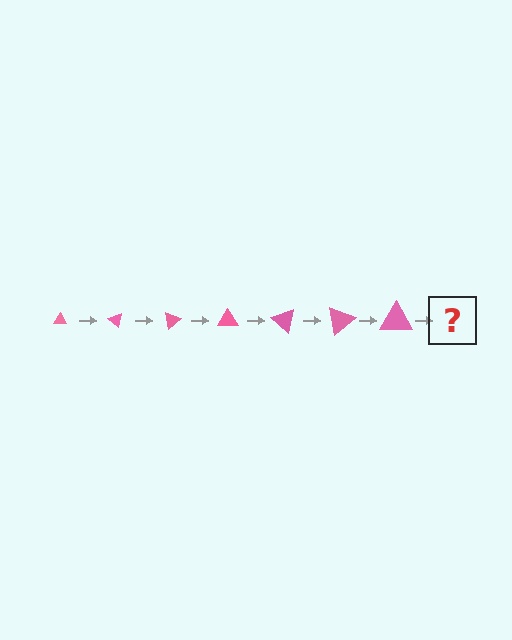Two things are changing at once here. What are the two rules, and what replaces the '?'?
The two rules are that the triangle grows larger each step and it rotates 40 degrees each step. The '?' should be a triangle, larger than the previous one and rotated 280 degrees from the start.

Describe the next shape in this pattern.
It should be a triangle, larger than the previous one and rotated 280 degrees from the start.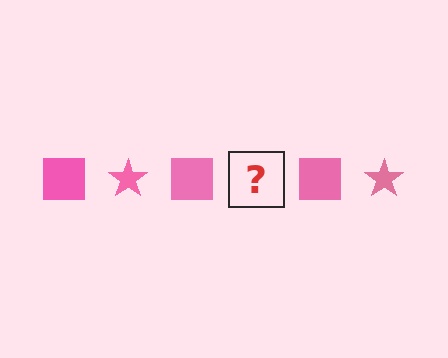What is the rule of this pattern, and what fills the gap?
The rule is that the pattern cycles through square, star shapes in pink. The gap should be filled with a pink star.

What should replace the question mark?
The question mark should be replaced with a pink star.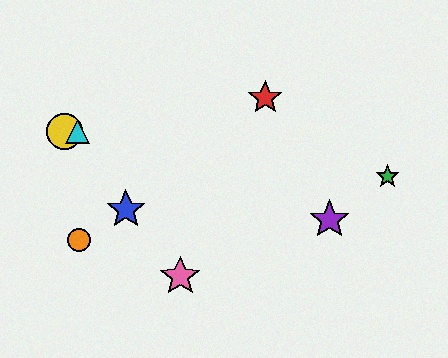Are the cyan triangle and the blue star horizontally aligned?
No, the cyan triangle is at y≈131 and the blue star is at y≈210.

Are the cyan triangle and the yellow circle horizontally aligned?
Yes, both are at y≈131.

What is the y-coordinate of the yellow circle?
The yellow circle is at y≈131.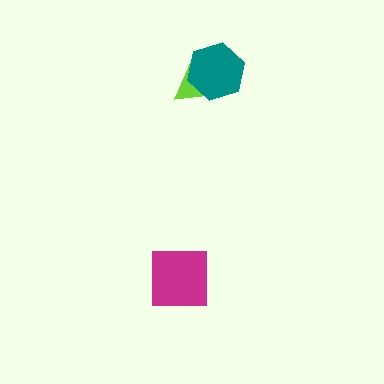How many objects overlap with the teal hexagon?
1 object overlaps with the teal hexagon.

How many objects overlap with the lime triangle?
1 object overlaps with the lime triangle.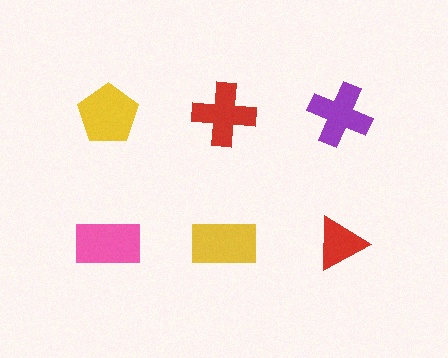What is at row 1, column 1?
A yellow pentagon.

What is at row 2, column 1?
A pink rectangle.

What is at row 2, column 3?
A red triangle.